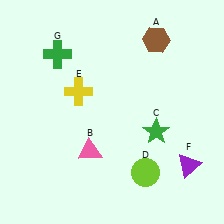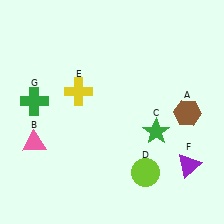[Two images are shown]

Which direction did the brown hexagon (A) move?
The brown hexagon (A) moved down.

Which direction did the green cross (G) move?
The green cross (G) moved down.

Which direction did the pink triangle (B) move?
The pink triangle (B) moved left.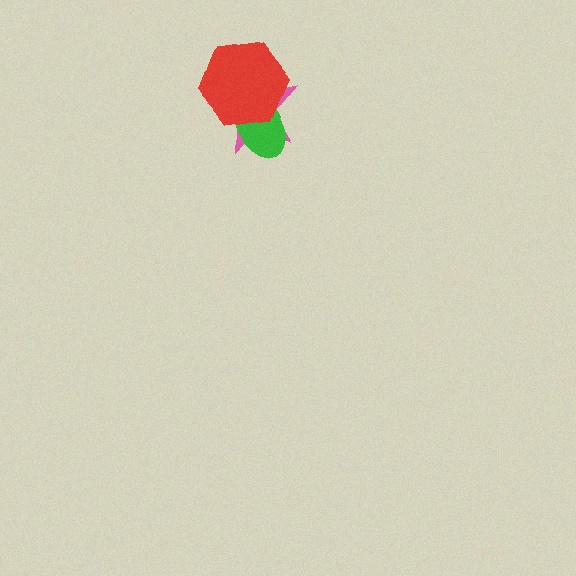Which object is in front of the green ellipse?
The red hexagon is in front of the green ellipse.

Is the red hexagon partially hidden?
No, no other shape covers it.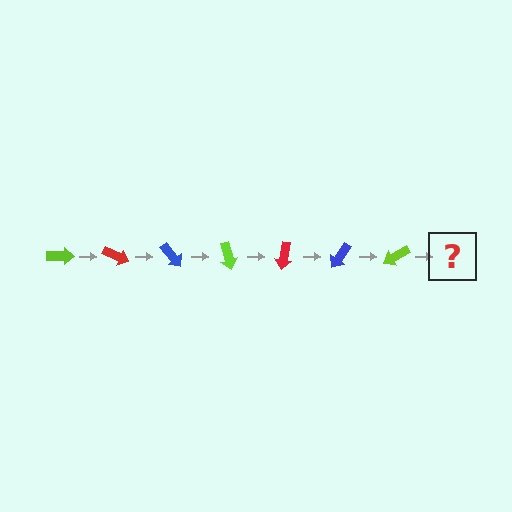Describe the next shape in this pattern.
It should be a red arrow, rotated 175 degrees from the start.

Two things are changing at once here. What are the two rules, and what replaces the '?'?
The two rules are that it rotates 25 degrees each step and the color cycles through lime, red, and blue. The '?' should be a red arrow, rotated 175 degrees from the start.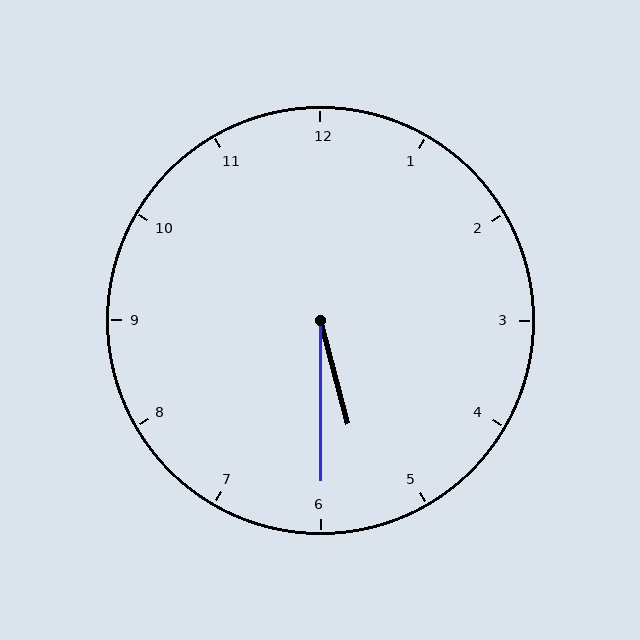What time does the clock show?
5:30.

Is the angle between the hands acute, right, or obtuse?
It is acute.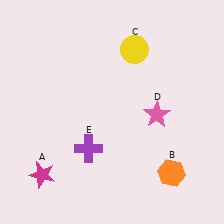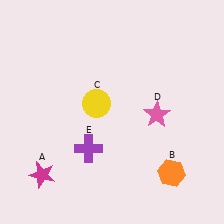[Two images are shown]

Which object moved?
The yellow circle (C) moved down.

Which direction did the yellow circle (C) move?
The yellow circle (C) moved down.